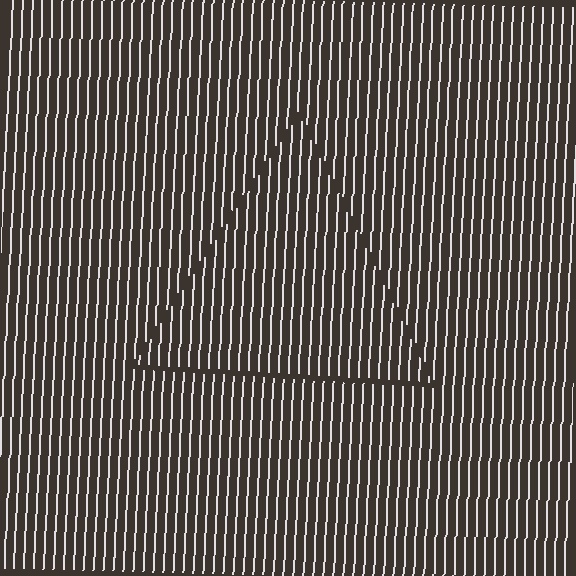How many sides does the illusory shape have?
3 sides — the line-ends trace a triangle.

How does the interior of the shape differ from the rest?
The interior of the shape contains the same grating, shifted by half a period — the contour is defined by the phase discontinuity where line-ends from the inner and outer gratings abut.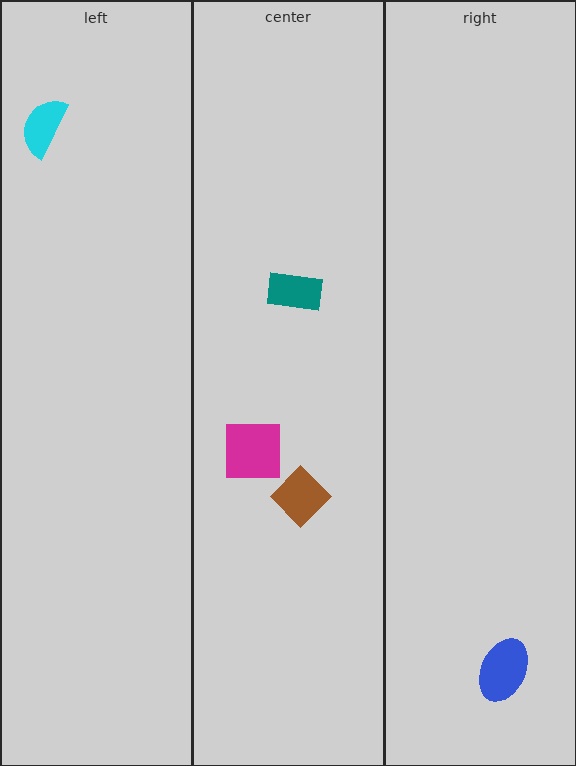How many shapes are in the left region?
1.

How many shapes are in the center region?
3.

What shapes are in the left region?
The cyan semicircle.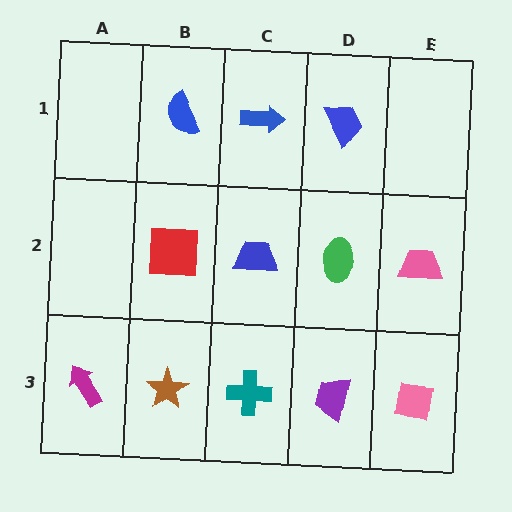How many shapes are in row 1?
3 shapes.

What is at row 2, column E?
A pink trapezoid.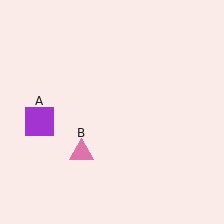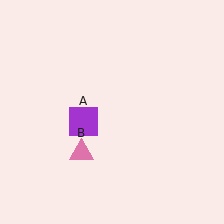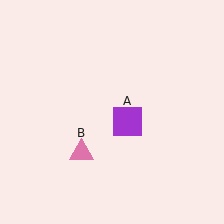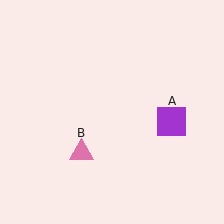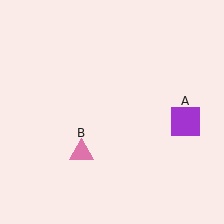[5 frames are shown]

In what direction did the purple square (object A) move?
The purple square (object A) moved right.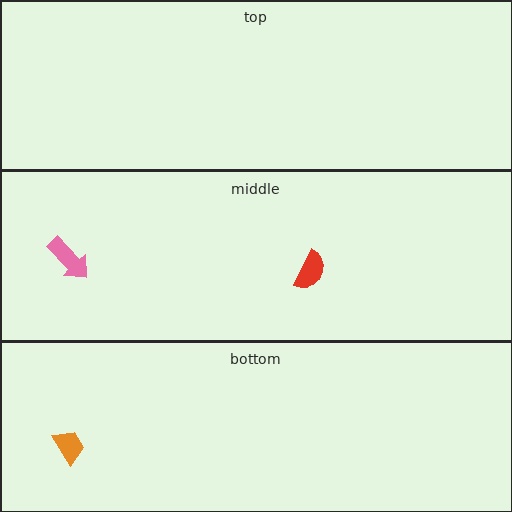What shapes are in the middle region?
The pink arrow, the red semicircle.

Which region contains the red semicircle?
The middle region.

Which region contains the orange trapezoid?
The bottom region.